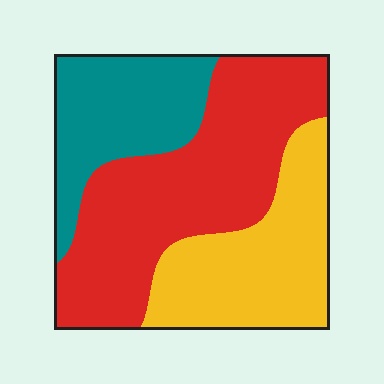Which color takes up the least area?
Teal, at roughly 25%.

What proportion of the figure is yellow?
Yellow takes up about one third (1/3) of the figure.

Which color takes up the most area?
Red, at roughly 45%.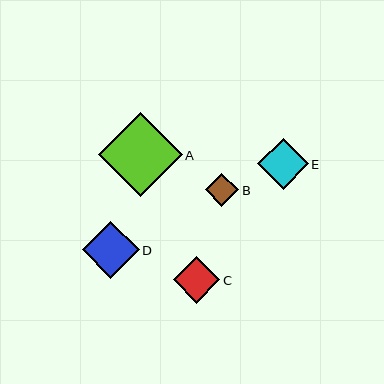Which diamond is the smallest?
Diamond B is the smallest with a size of approximately 33 pixels.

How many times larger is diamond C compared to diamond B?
Diamond C is approximately 1.4 times the size of diamond B.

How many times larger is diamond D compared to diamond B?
Diamond D is approximately 1.7 times the size of diamond B.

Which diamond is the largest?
Diamond A is the largest with a size of approximately 84 pixels.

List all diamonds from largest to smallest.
From largest to smallest: A, D, E, C, B.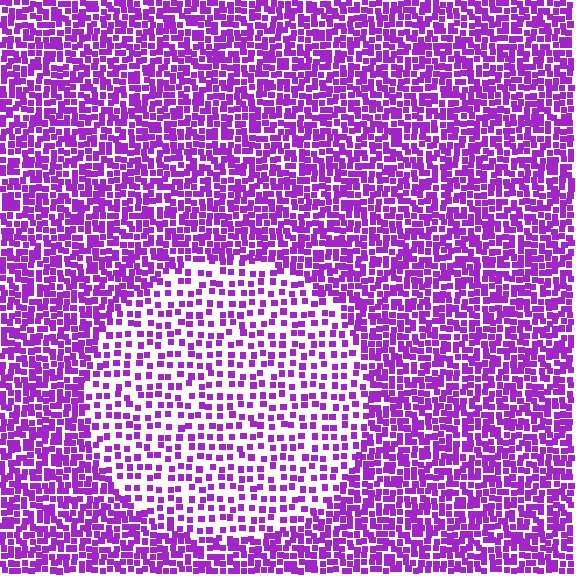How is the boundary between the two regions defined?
The boundary is defined by a change in element density (approximately 2.1x ratio). All elements are the same color, size, and shape.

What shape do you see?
I see a circle.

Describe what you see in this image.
The image contains small purple elements arranged at two different densities. A circle-shaped region is visible where the elements are less densely packed than the surrounding area.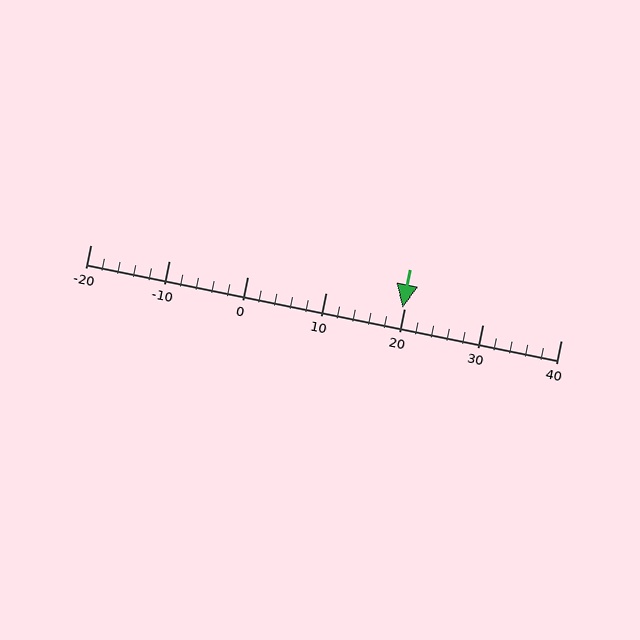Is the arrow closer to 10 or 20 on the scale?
The arrow is closer to 20.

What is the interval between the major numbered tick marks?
The major tick marks are spaced 10 units apart.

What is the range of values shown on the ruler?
The ruler shows values from -20 to 40.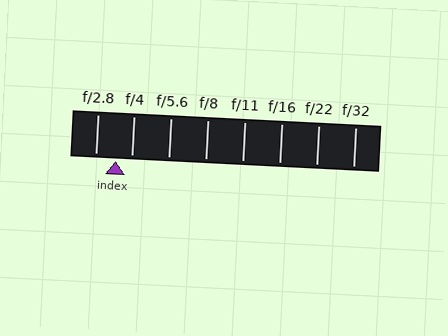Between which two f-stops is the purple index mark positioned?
The index mark is between f/2.8 and f/4.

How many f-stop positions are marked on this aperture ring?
There are 8 f-stop positions marked.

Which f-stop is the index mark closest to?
The index mark is closest to f/4.